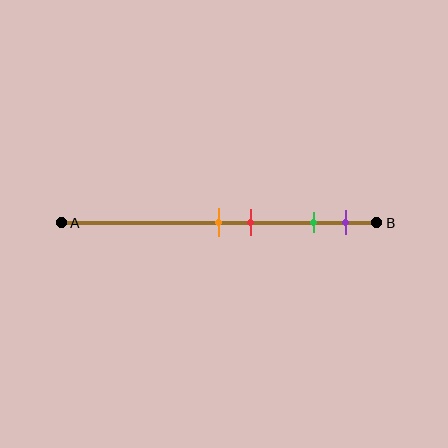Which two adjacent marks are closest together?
The orange and red marks are the closest adjacent pair.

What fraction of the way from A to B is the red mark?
The red mark is approximately 60% (0.6) of the way from A to B.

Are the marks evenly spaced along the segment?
No, the marks are not evenly spaced.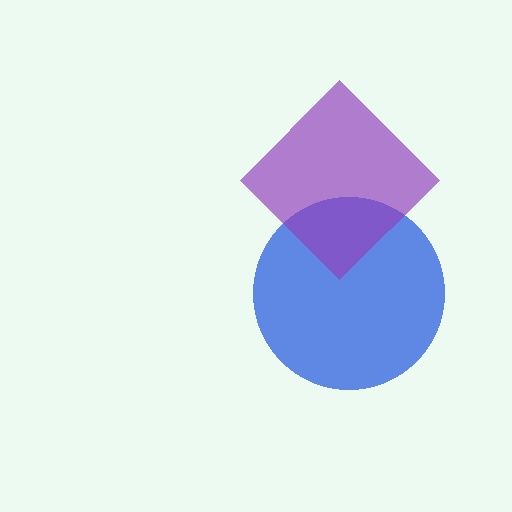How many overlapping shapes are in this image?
There are 2 overlapping shapes in the image.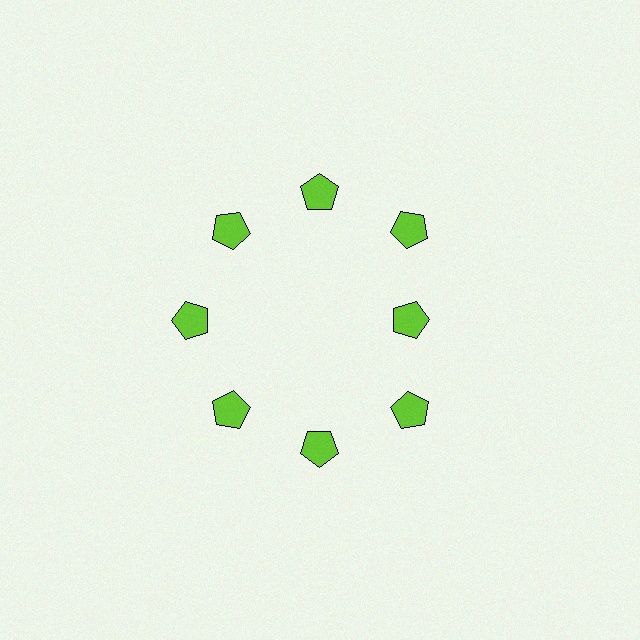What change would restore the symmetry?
The symmetry would be restored by moving it outward, back onto the ring so that all 8 pentagons sit at equal angles and equal distance from the center.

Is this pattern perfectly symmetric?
No. The 8 lime pentagons are arranged in a ring, but one element near the 3 o'clock position is pulled inward toward the center, breaking the 8-fold rotational symmetry.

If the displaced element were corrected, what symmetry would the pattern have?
It would have 8-fold rotational symmetry — the pattern would map onto itself every 45 degrees.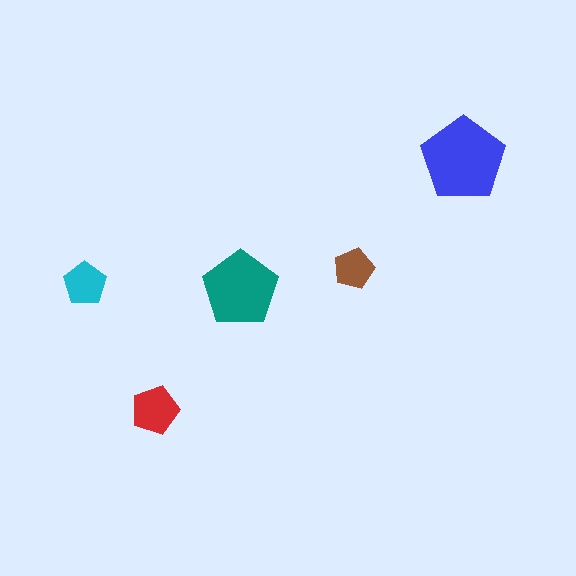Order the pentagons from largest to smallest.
the blue one, the teal one, the red one, the cyan one, the brown one.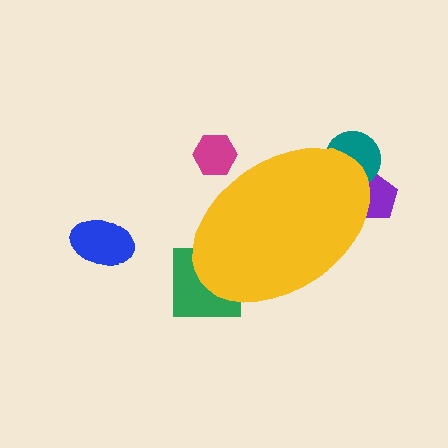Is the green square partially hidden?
Yes, the green square is partially hidden behind the yellow ellipse.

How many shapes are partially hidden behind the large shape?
4 shapes are partially hidden.